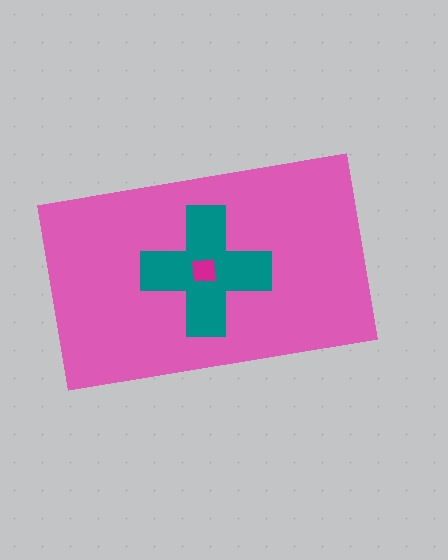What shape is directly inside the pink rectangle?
The teal cross.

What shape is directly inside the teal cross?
The magenta square.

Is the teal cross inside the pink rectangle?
Yes.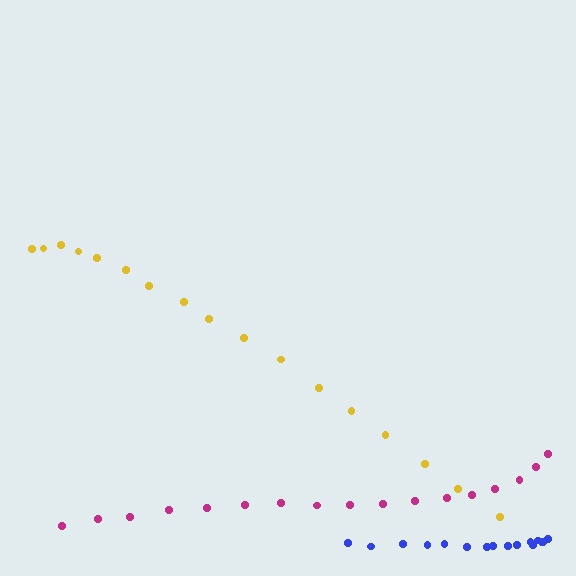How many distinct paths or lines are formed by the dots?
There are 3 distinct paths.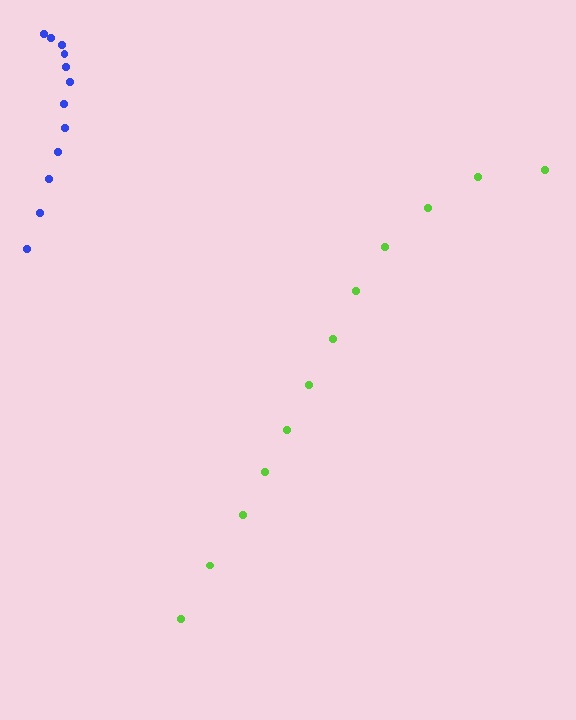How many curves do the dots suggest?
There are 2 distinct paths.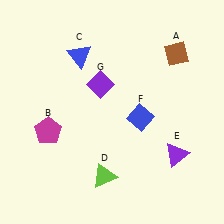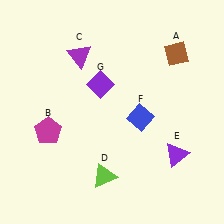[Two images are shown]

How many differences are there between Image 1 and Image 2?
There is 1 difference between the two images.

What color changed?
The triangle (C) changed from blue in Image 1 to purple in Image 2.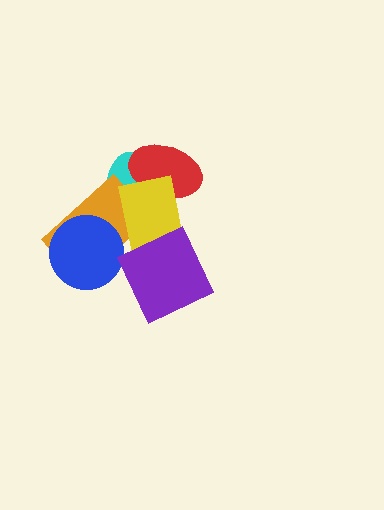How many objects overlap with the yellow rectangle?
5 objects overlap with the yellow rectangle.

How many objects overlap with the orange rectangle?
3 objects overlap with the orange rectangle.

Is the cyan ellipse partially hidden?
Yes, it is partially covered by another shape.